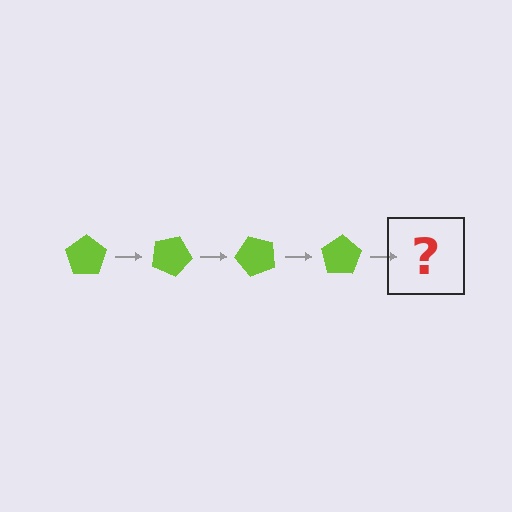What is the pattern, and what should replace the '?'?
The pattern is that the pentagon rotates 25 degrees each step. The '?' should be a lime pentagon rotated 100 degrees.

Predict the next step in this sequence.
The next step is a lime pentagon rotated 100 degrees.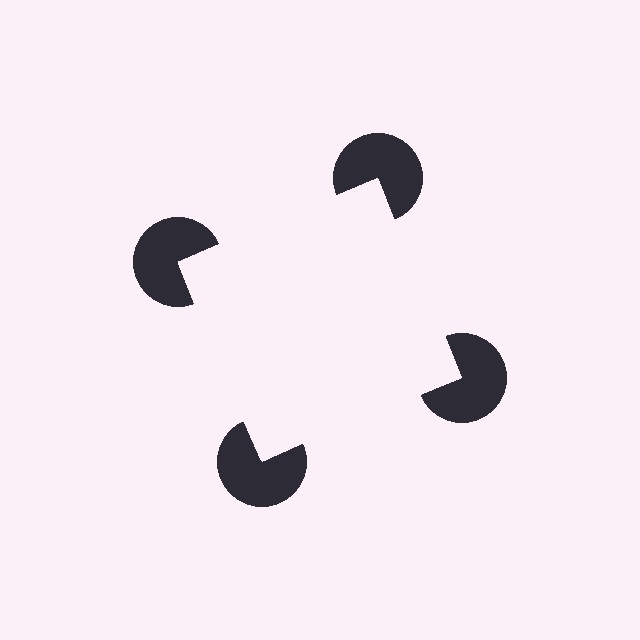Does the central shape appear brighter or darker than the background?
It typically appears slightly brighter than the background, even though no actual brightness change is drawn.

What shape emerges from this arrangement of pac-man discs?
An illusory square — its edges are inferred from the aligned wedge cuts in the pac-man discs, not physically drawn.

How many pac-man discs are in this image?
There are 4 — one at each vertex of the illusory square.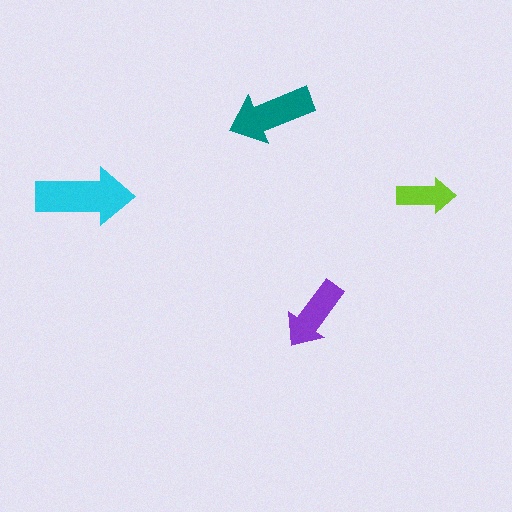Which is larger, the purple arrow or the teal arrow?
The teal one.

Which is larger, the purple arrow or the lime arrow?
The purple one.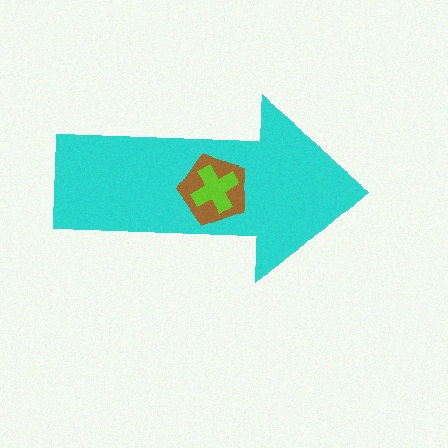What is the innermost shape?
The lime cross.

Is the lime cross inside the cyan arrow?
Yes.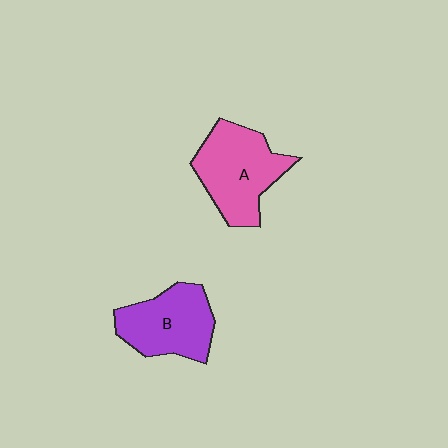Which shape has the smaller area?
Shape B (purple).